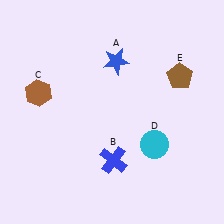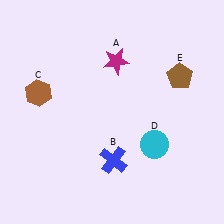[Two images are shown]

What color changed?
The star (A) changed from blue in Image 1 to magenta in Image 2.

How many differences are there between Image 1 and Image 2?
There is 1 difference between the two images.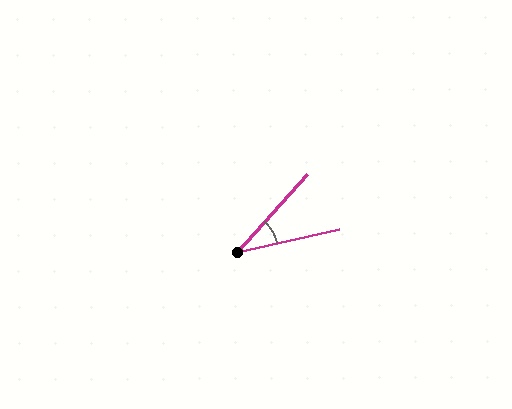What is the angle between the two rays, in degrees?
Approximately 35 degrees.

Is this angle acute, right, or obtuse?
It is acute.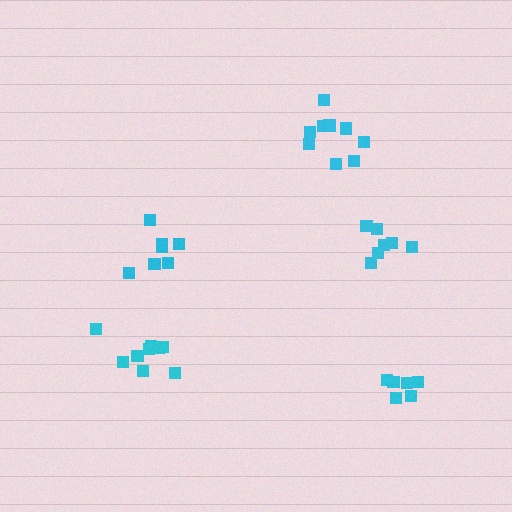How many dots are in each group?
Group 1: 9 dots, Group 2: 6 dots, Group 3: 7 dots, Group 4: 7 dots, Group 5: 9 dots (38 total).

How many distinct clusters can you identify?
There are 5 distinct clusters.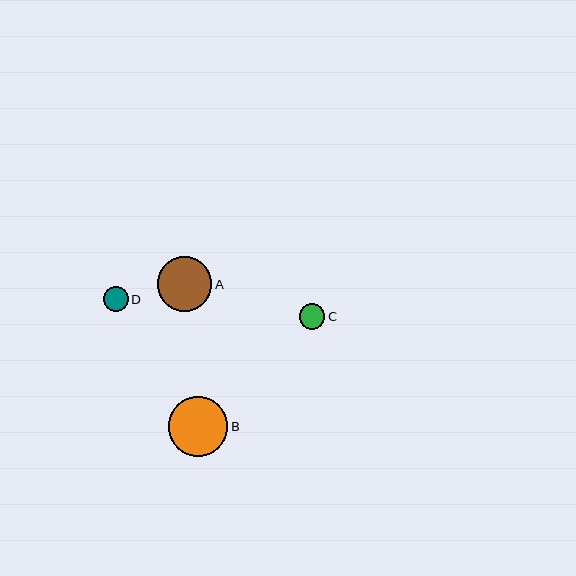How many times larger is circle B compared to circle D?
Circle B is approximately 2.4 times the size of circle D.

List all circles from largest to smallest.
From largest to smallest: B, A, C, D.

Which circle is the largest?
Circle B is the largest with a size of approximately 60 pixels.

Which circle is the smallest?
Circle D is the smallest with a size of approximately 25 pixels.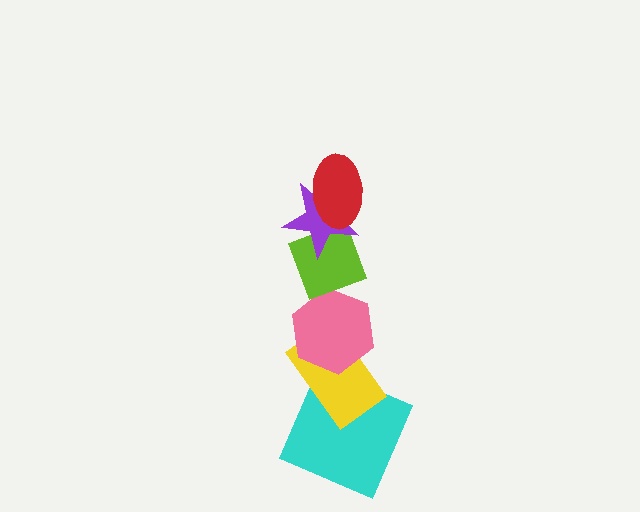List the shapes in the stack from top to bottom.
From top to bottom: the red ellipse, the purple star, the lime diamond, the pink hexagon, the yellow rectangle, the cyan square.